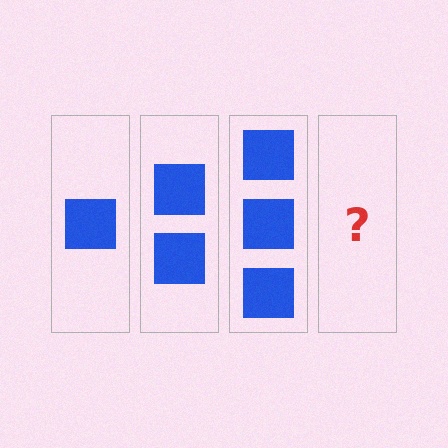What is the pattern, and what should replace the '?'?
The pattern is that each step adds one more square. The '?' should be 4 squares.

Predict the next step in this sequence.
The next step is 4 squares.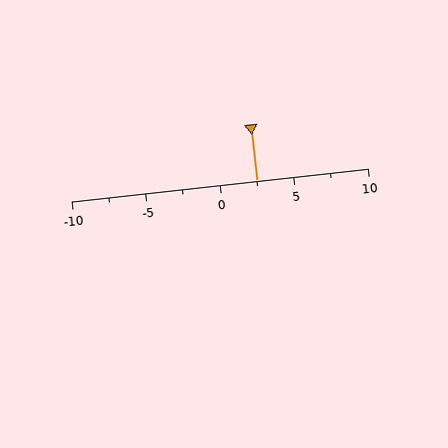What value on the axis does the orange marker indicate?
The marker indicates approximately 2.5.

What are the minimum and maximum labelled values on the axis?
The axis runs from -10 to 10.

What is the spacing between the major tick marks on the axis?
The major ticks are spaced 5 apart.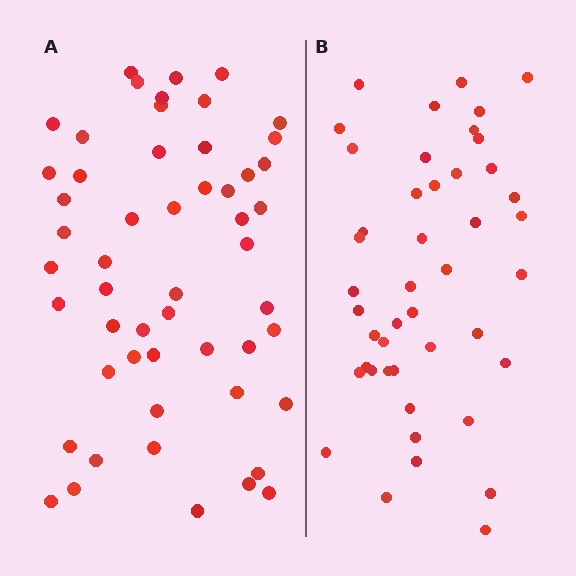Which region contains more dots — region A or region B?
Region A (the left region) has more dots.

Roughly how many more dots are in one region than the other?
Region A has roughly 8 or so more dots than region B.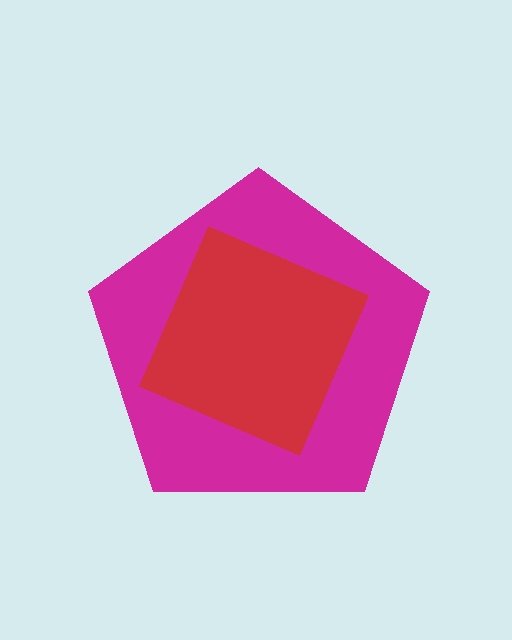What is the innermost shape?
The red square.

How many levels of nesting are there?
2.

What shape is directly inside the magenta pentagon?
The red square.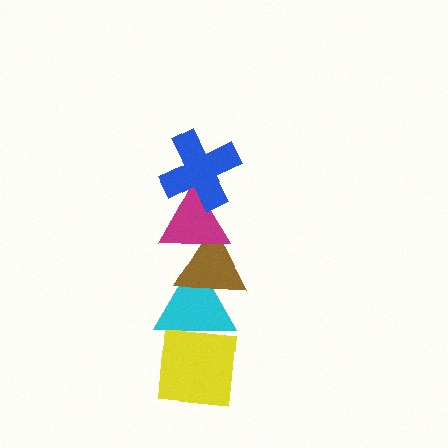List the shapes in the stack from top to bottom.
From top to bottom: the blue cross, the magenta triangle, the brown triangle, the cyan triangle, the yellow square.